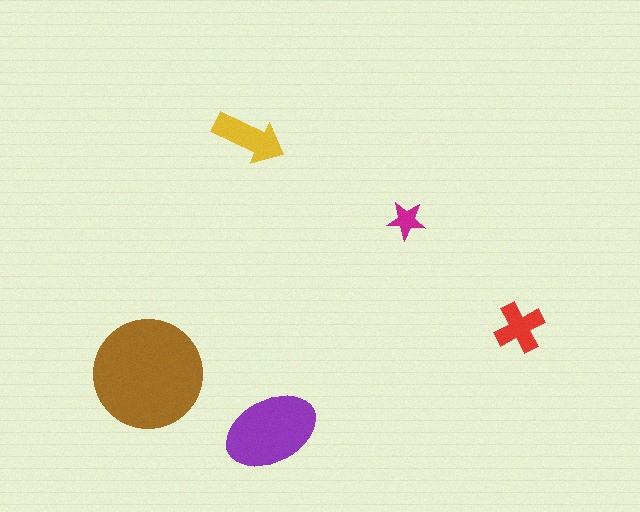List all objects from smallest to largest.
The magenta star, the red cross, the yellow arrow, the purple ellipse, the brown circle.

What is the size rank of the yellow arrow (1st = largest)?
3rd.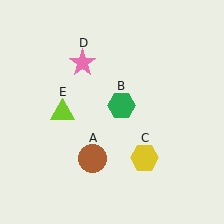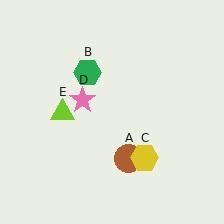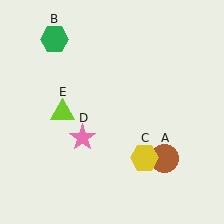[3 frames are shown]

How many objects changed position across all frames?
3 objects changed position: brown circle (object A), green hexagon (object B), pink star (object D).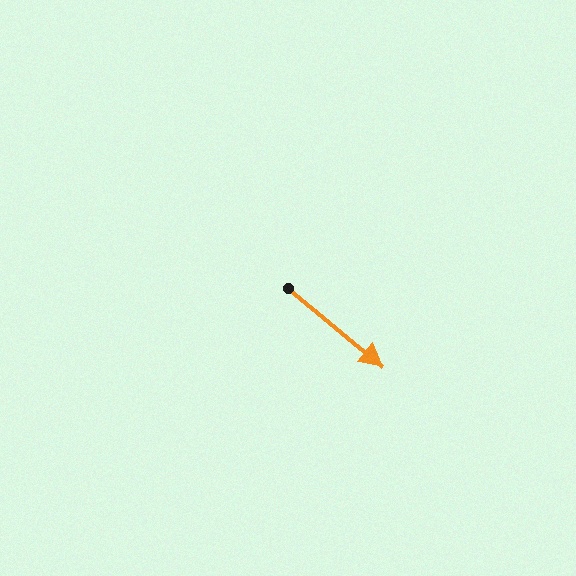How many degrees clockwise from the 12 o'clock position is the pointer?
Approximately 130 degrees.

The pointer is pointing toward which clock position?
Roughly 4 o'clock.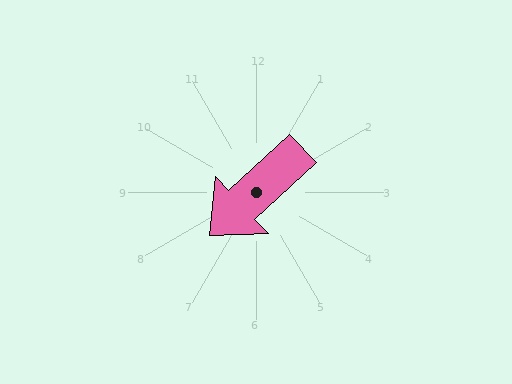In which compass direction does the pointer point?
Southwest.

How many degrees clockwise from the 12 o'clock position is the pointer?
Approximately 227 degrees.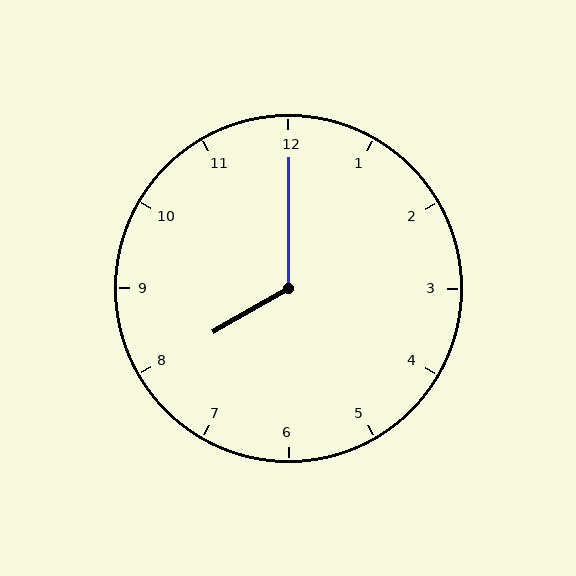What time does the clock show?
8:00.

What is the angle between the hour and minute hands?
Approximately 120 degrees.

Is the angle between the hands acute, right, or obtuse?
It is obtuse.